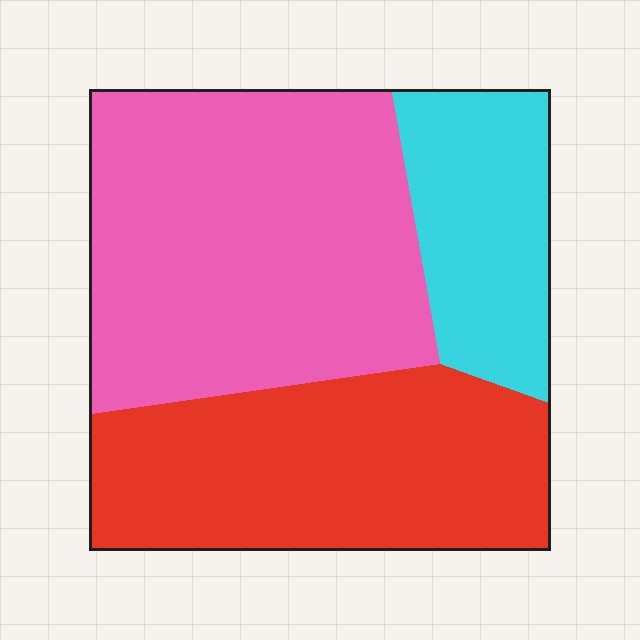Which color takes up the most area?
Pink, at roughly 45%.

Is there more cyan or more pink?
Pink.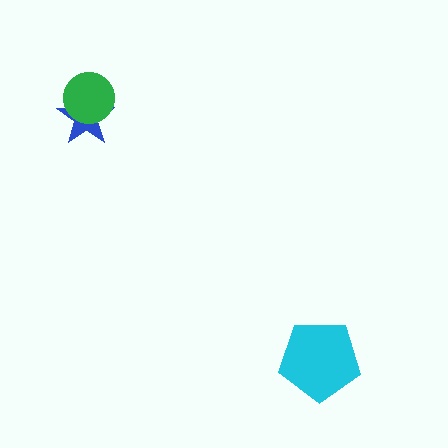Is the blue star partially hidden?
Yes, it is partially covered by another shape.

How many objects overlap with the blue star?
1 object overlaps with the blue star.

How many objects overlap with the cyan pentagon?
0 objects overlap with the cyan pentagon.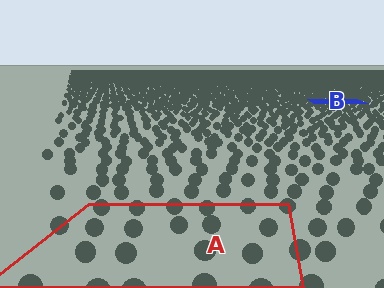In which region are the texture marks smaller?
The texture marks are smaller in region B, because it is farther away.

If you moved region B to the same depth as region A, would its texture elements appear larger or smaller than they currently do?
They would appear larger. At a closer depth, the same texture elements are projected at a bigger on-screen size.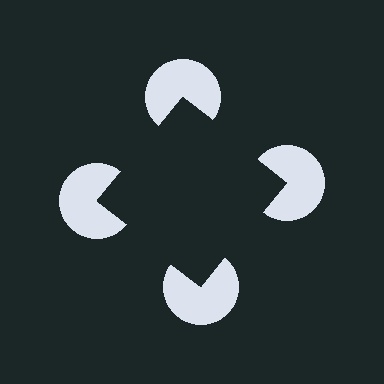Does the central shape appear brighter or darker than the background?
It typically appears slightly darker than the background, even though no actual brightness change is drawn.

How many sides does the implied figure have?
4 sides.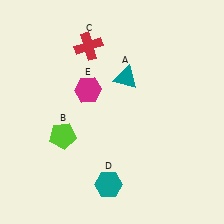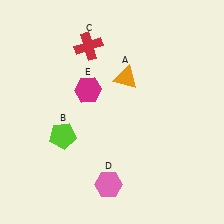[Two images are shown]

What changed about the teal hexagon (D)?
In Image 1, D is teal. In Image 2, it changed to pink.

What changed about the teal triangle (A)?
In Image 1, A is teal. In Image 2, it changed to orange.